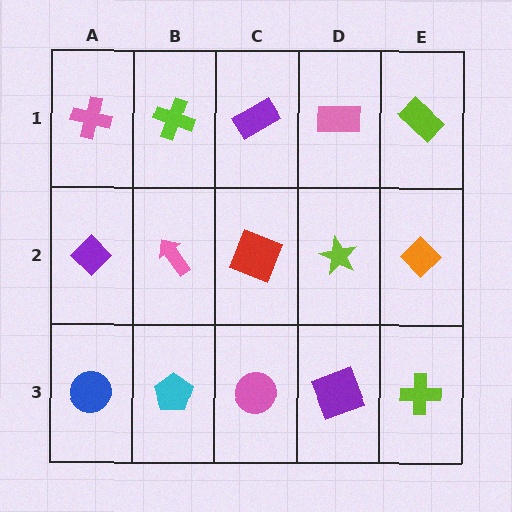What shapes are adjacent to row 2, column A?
A pink cross (row 1, column A), a blue circle (row 3, column A), a pink arrow (row 2, column B).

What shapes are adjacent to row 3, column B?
A pink arrow (row 2, column B), a blue circle (row 3, column A), a pink circle (row 3, column C).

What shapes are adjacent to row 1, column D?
A lime star (row 2, column D), a purple rectangle (row 1, column C), a lime rectangle (row 1, column E).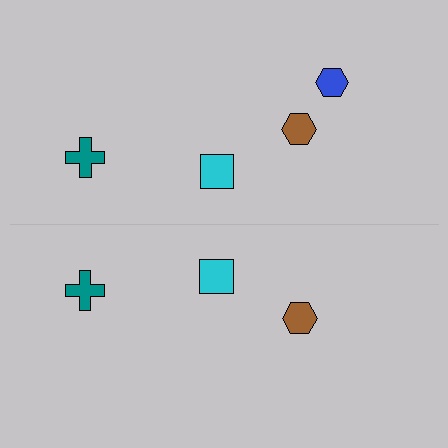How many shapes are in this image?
There are 7 shapes in this image.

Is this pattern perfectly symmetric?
No, the pattern is not perfectly symmetric. A blue hexagon is missing from the bottom side.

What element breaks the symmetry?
A blue hexagon is missing from the bottom side.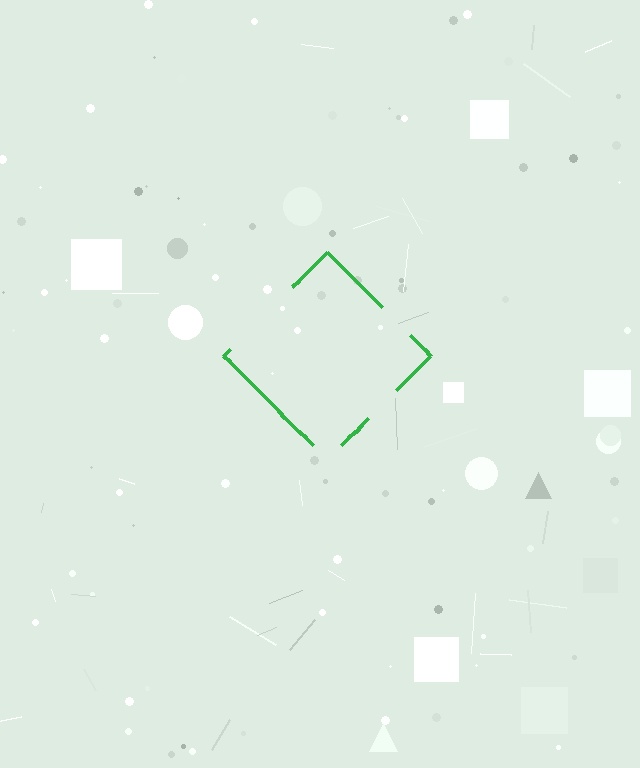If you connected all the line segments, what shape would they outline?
They would outline a diamond.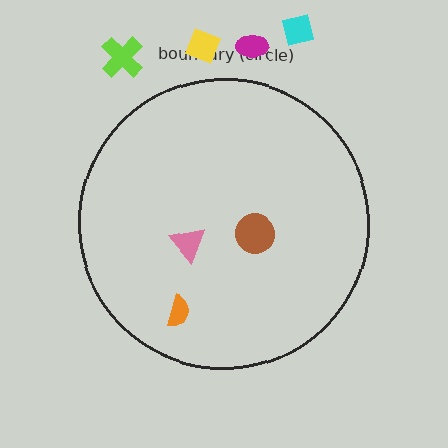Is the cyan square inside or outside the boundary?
Outside.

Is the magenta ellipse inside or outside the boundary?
Outside.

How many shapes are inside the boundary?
3 inside, 4 outside.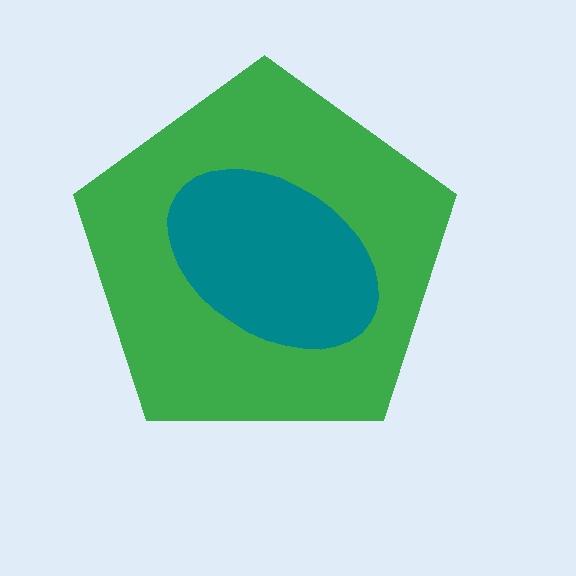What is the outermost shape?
The green pentagon.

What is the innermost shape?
The teal ellipse.